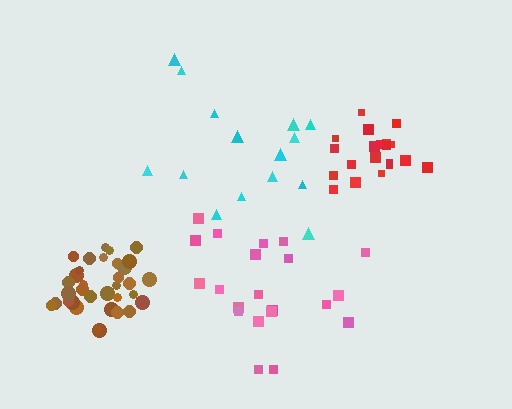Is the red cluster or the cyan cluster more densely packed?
Red.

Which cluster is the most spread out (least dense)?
Cyan.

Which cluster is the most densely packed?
Brown.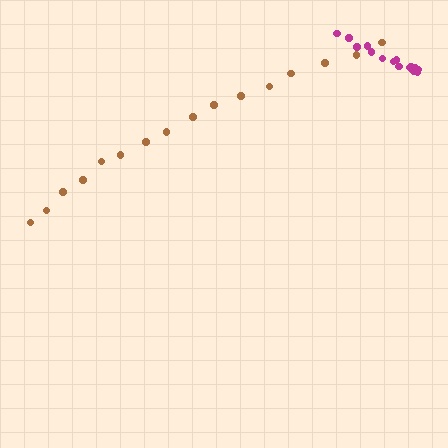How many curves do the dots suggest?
There are 2 distinct paths.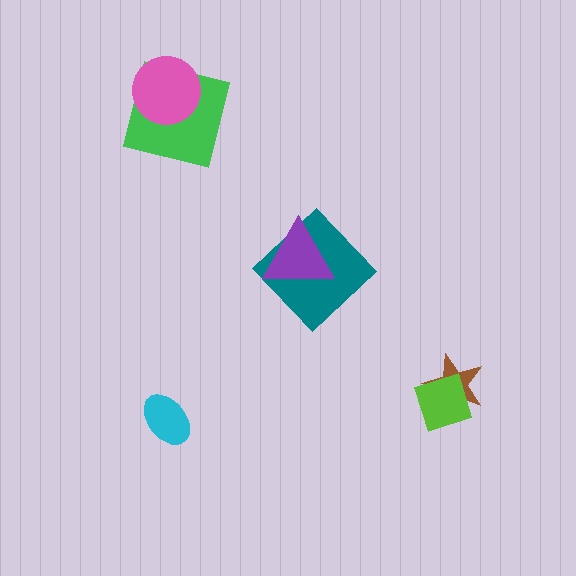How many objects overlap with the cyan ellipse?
0 objects overlap with the cyan ellipse.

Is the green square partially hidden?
Yes, it is partially covered by another shape.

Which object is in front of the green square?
The pink circle is in front of the green square.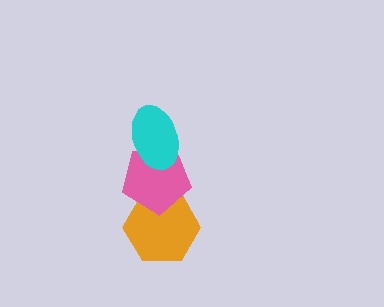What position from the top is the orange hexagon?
The orange hexagon is 3rd from the top.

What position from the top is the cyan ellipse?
The cyan ellipse is 1st from the top.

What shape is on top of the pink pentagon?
The cyan ellipse is on top of the pink pentagon.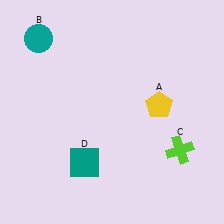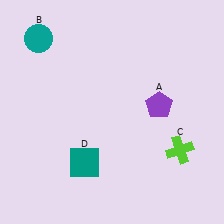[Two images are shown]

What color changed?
The pentagon (A) changed from yellow in Image 1 to purple in Image 2.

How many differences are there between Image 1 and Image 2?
There is 1 difference between the two images.